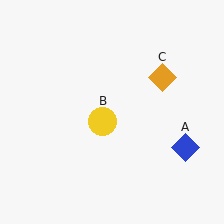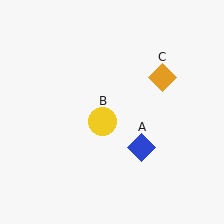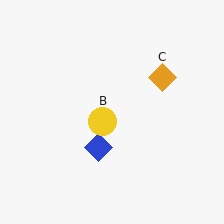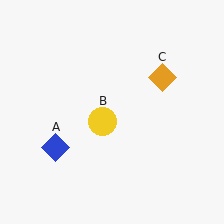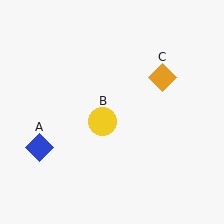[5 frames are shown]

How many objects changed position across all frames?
1 object changed position: blue diamond (object A).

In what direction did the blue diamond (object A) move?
The blue diamond (object A) moved left.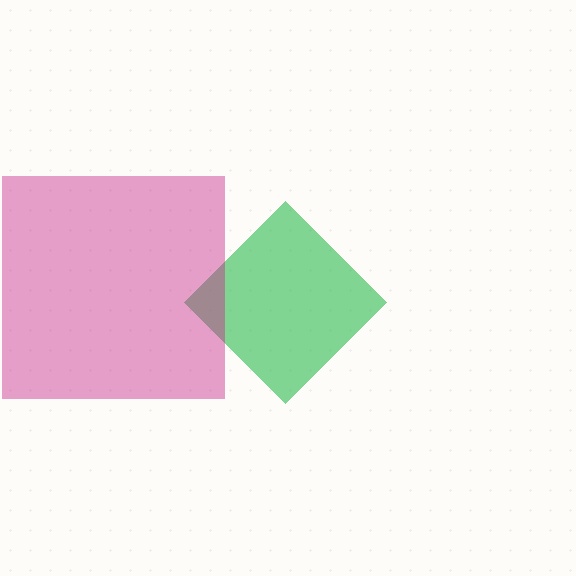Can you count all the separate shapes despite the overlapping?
Yes, there are 2 separate shapes.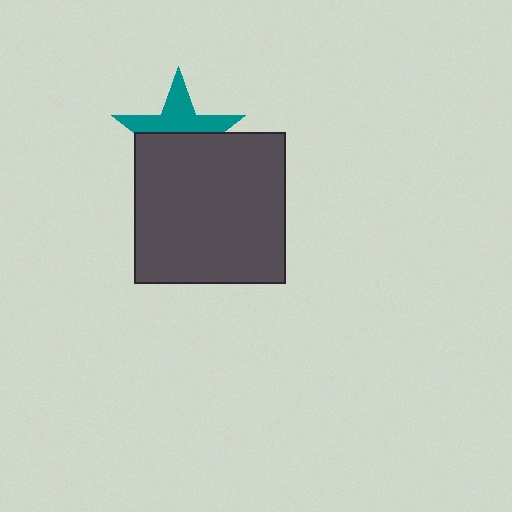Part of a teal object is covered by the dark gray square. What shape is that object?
It is a star.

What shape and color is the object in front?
The object in front is a dark gray square.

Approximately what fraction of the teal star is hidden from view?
Roughly 55% of the teal star is hidden behind the dark gray square.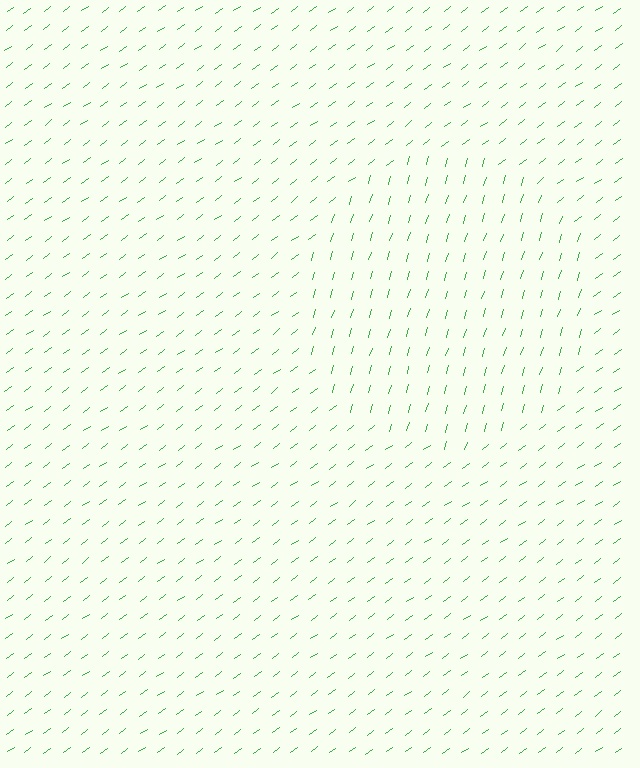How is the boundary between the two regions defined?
The boundary is defined purely by a change in line orientation (approximately 37 degrees difference). All lines are the same color and thickness.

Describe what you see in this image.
The image is filled with small green line segments. A circle region in the image has lines oriented differently from the surrounding lines, creating a visible texture boundary.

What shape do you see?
I see a circle.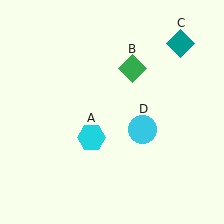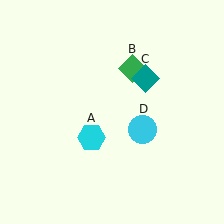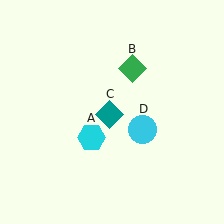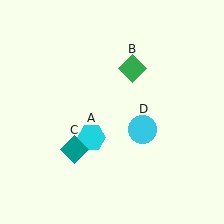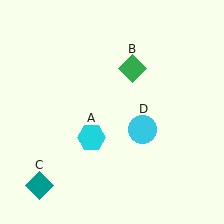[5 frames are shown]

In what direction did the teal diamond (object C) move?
The teal diamond (object C) moved down and to the left.